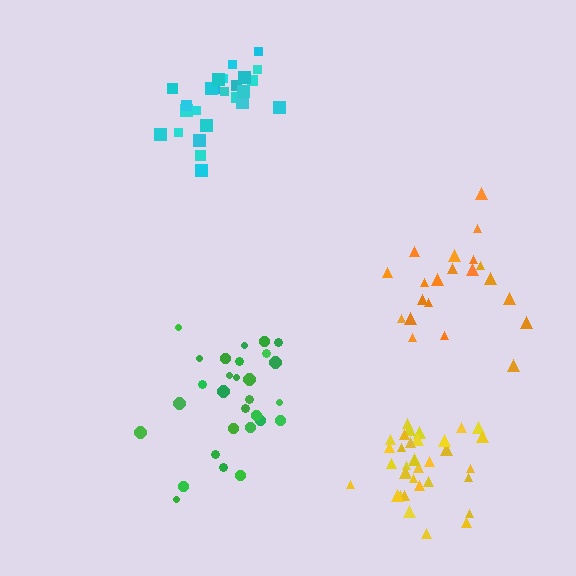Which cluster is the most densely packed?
Yellow.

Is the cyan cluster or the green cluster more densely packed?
Cyan.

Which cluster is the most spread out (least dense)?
Orange.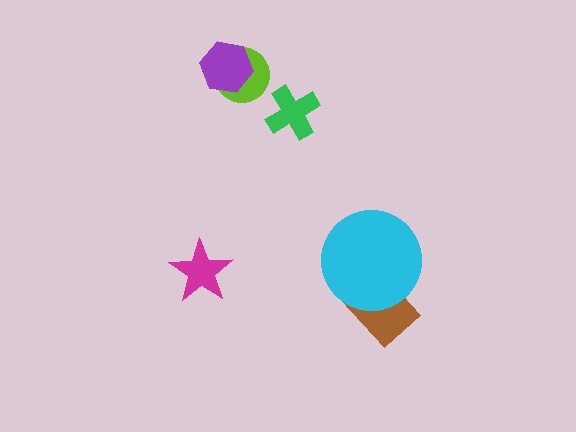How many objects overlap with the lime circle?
1 object overlaps with the lime circle.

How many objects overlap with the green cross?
0 objects overlap with the green cross.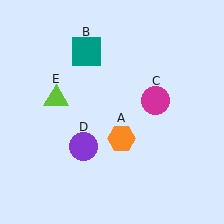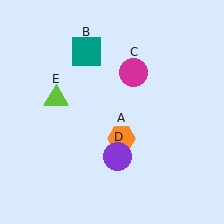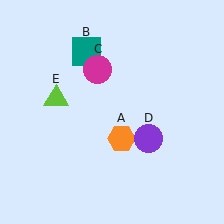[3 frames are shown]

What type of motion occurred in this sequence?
The magenta circle (object C), purple circle (object D) rotated counterclockwise around the center of the scene.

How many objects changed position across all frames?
2 objects changed position: magenta circle (object C), purple circle (object D).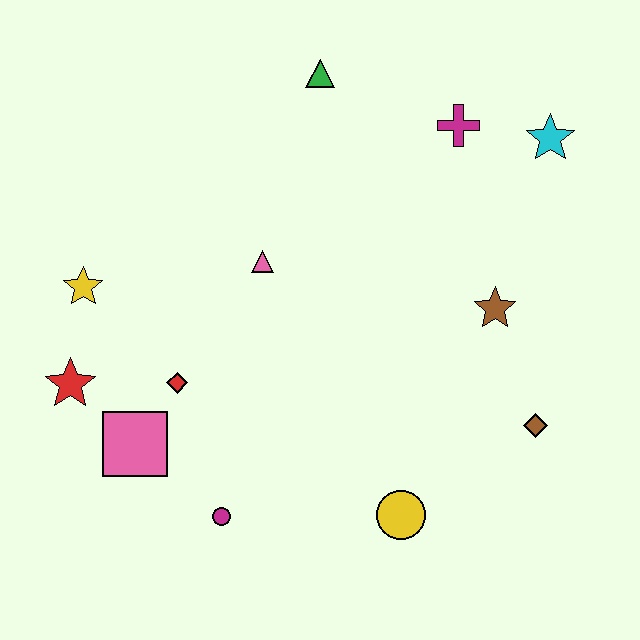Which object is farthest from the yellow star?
The cyan star is farthest from the yellow star.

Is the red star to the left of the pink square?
Yes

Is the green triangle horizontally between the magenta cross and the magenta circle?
Yes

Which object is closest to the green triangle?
The magenta cross is closest to the green triangle.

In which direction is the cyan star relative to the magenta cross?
The cyan star is to the right of the magenta cross.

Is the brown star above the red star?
Yes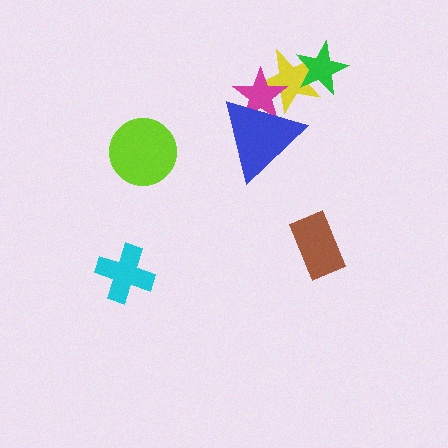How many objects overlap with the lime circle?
0 objects overlap with the lime circle.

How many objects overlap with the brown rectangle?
0 objects overlap with the brown rectangle.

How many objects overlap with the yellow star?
3 objects overlap with the yellow star.